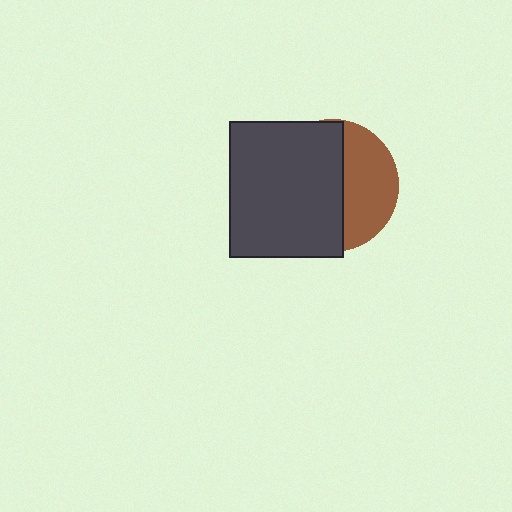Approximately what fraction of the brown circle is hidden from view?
Roughly 60% of the brown circle is hidden behind the dark gray rectangle.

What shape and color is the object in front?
The object in front is a dark gray rectangle.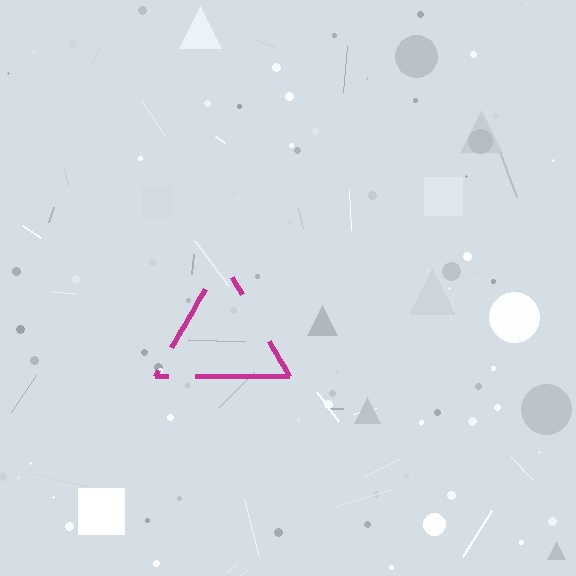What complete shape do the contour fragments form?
The contour fragments form a triangle.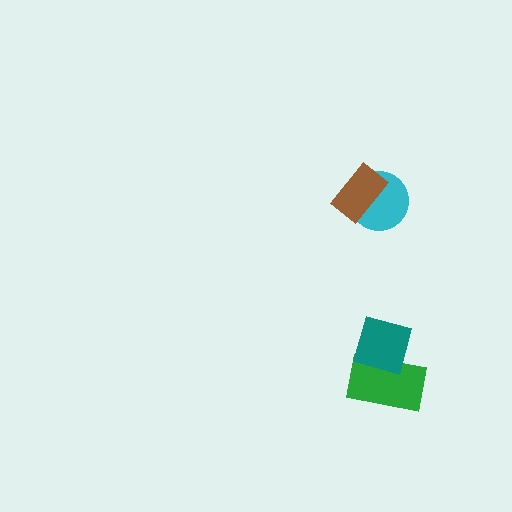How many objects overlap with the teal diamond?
1 object overlaps with the teal diamond.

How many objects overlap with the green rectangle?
1 object overlaps with the green rectangle.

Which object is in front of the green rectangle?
The teal diamond is in front of the green rectangle.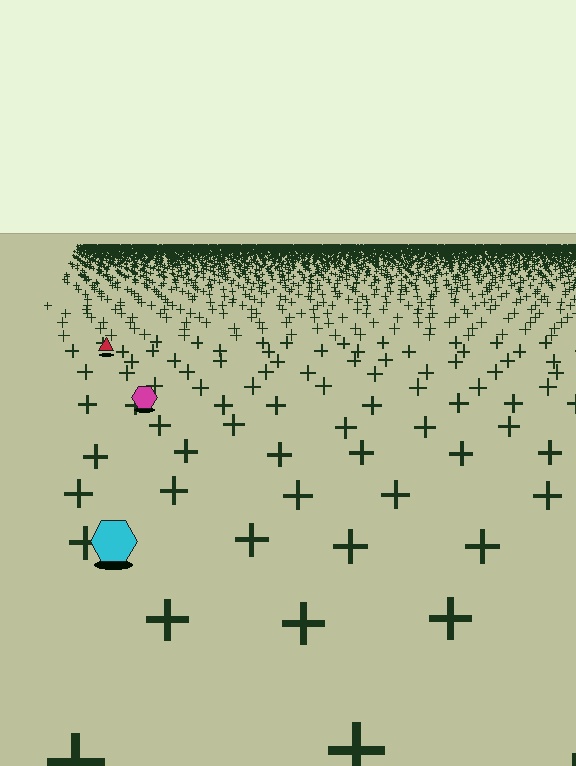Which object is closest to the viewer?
The cyan hexagon is closest. The texture marks near it are larger and more spread out.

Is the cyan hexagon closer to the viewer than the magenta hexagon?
Yes. The cyan hexagon is closer — you can tell from the texture gradient: the ground texture is coarser near it.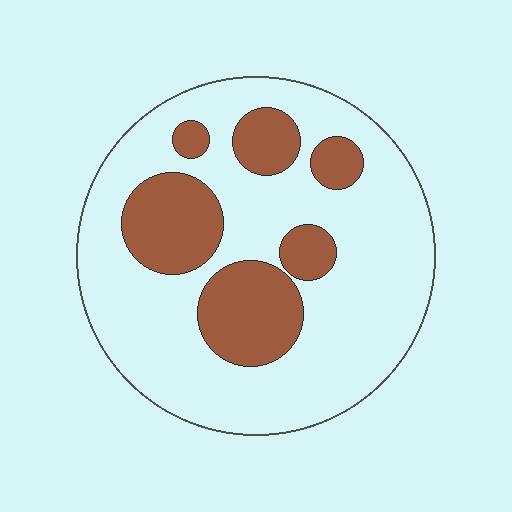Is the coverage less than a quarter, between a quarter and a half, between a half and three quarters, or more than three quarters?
Between a quarter and a half.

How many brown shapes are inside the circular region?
6.